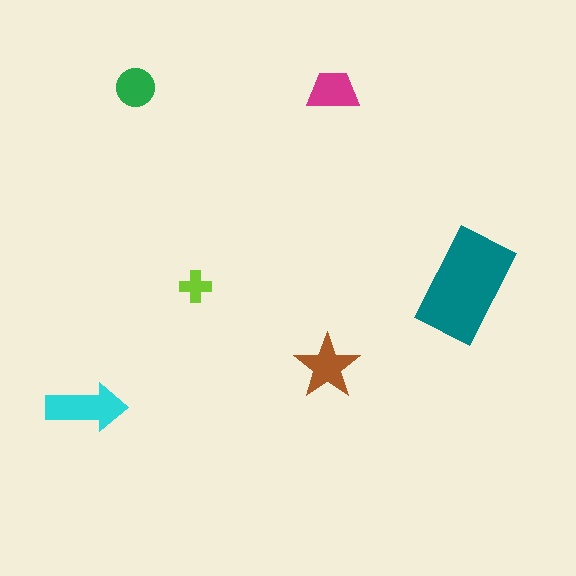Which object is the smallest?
The lime cross.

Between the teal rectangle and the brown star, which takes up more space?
The teal rectangle.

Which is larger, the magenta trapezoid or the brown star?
The brown star.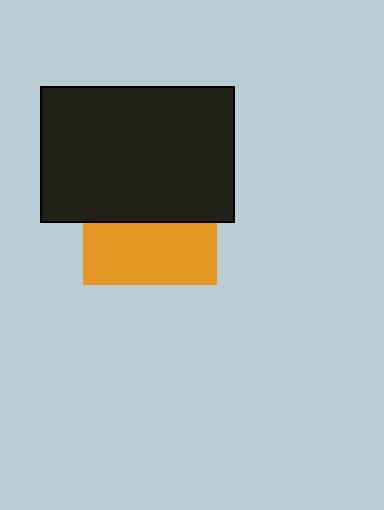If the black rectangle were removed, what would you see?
You would see the complete orange square.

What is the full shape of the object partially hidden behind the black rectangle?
The partially hidden object is an orange square.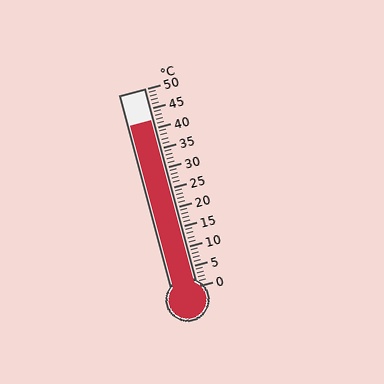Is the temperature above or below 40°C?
The temperature is above 40°C.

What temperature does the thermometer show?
The thermometer shows approximately 42°C.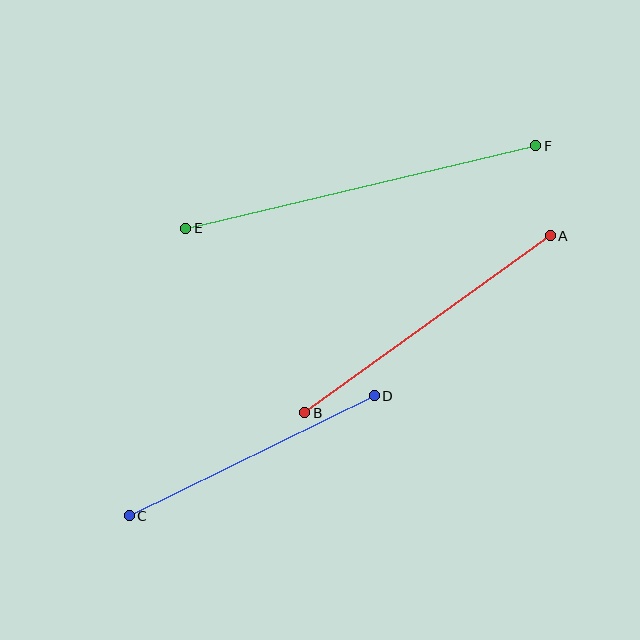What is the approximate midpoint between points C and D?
The midpoint is at approximately (252, 456) pixels.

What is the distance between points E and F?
The distance is approximately 360 pixels.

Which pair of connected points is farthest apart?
Points E and F are farthest apart.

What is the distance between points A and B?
The distance is approximately 303 pixels.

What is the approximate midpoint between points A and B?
The midpoint is at approximately (427, 324) pixels.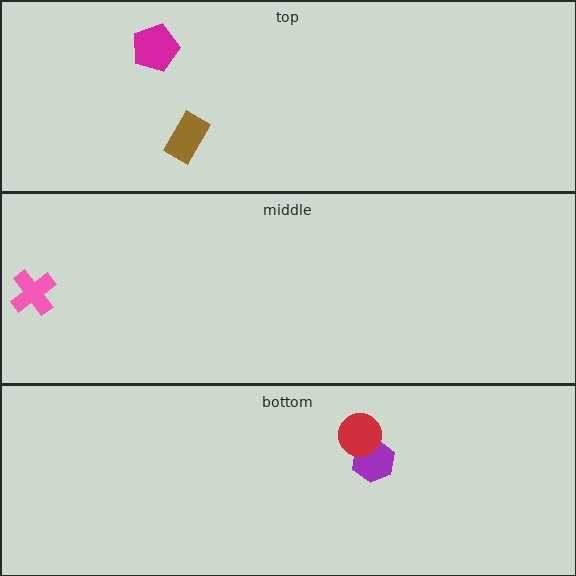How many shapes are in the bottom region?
2.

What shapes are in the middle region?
The pink cross.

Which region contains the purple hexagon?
The bottom region.